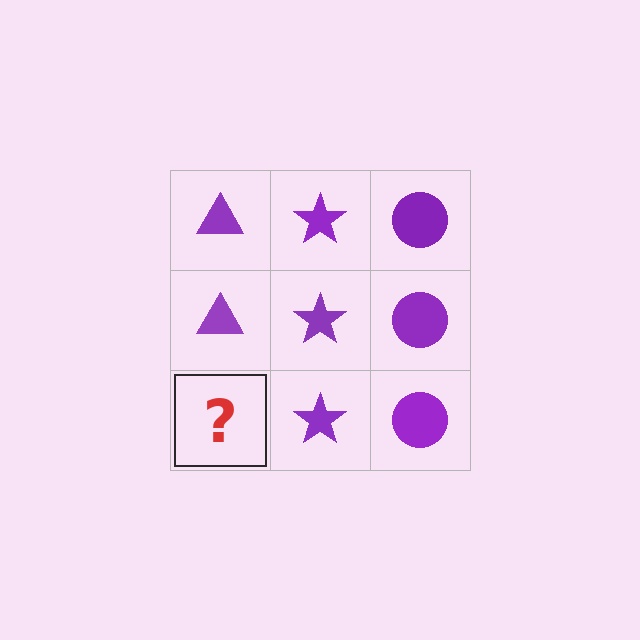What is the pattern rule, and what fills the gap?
The rule is that each column has a consistent shape. The gap should be filled with a purple triangle.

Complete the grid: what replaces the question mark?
The question mark should be replaced with a purple triangle.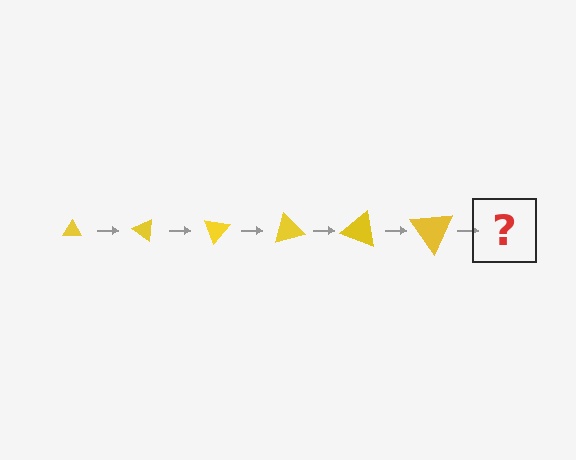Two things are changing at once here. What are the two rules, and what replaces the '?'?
The two rules are that the triangle grows larger each step and it rotates 35 degrees each step. The '?' should be a triangle, larger than the previous one and rotated 210 degrees from the start.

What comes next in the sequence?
The next element should be a triangle, larger than the previous one and rotated 210 degrees from the start.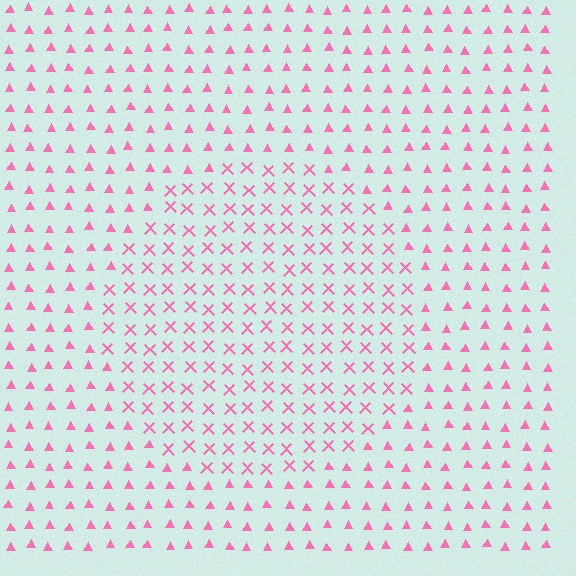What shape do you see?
I see a circle.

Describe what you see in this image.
The image is filled with small pink elements arranged in a uniform grid. A circle-shaped region contains X marks, while the surrounding area contains triangles. The boundary is defined purely by the change in element shape.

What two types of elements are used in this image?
The image uses X marks inside the circle region and triangles outside it.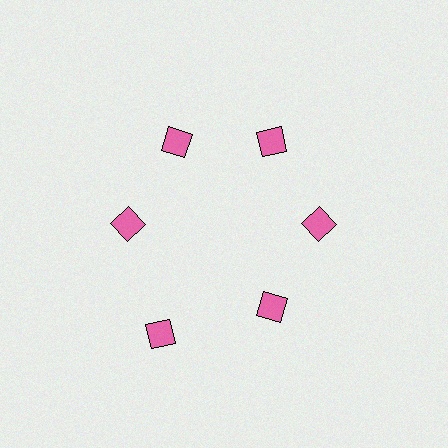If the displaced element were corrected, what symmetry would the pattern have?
It would have 6-fold rotational symmetry — the pattern would map onto itself every 60 degrees.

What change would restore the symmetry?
The symmetry would be restored by moving it inward, back onto the ring so that all 6 diamonds sit at equal angles and equal distance from the center.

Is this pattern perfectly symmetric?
No. The 6 pink diamonds are arranged in a ring, but one element near the 7 o'clock position is pushed outward from the center, breaking the 6-fold rotational symmetry.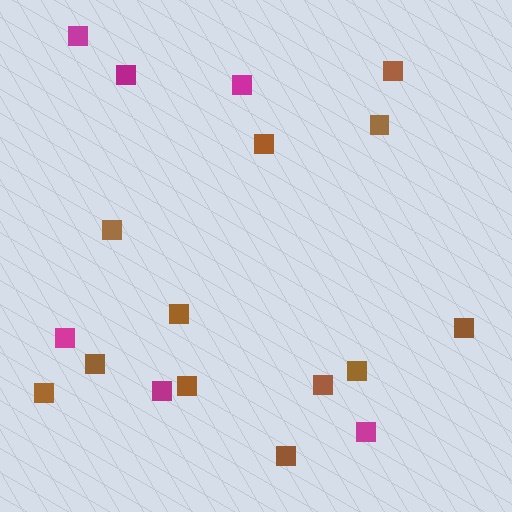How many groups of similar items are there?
There are 2 groups: one group of magenta squares (6) and one group of brown squares (12).